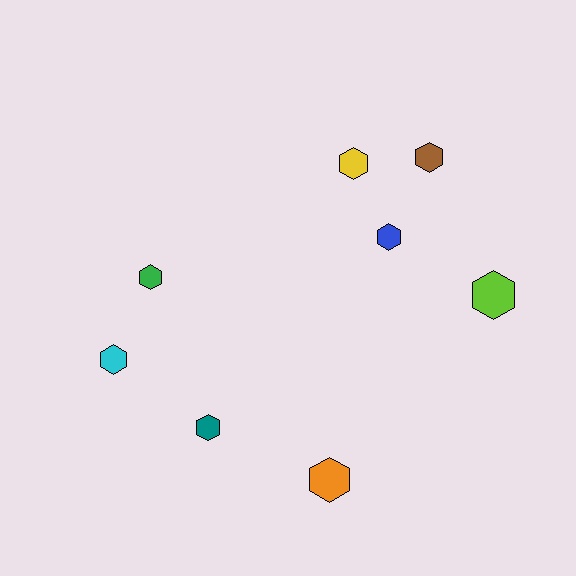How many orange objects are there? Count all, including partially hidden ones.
There is 1 orange object.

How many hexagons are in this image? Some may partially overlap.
There are 8 hexagons.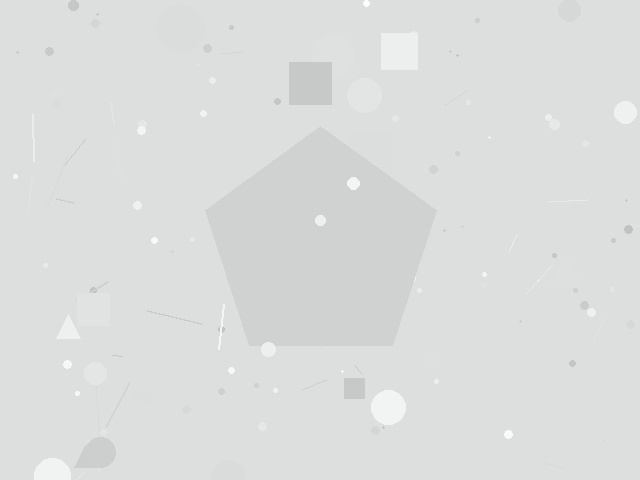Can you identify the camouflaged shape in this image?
The camouflaged shape is a pentagon.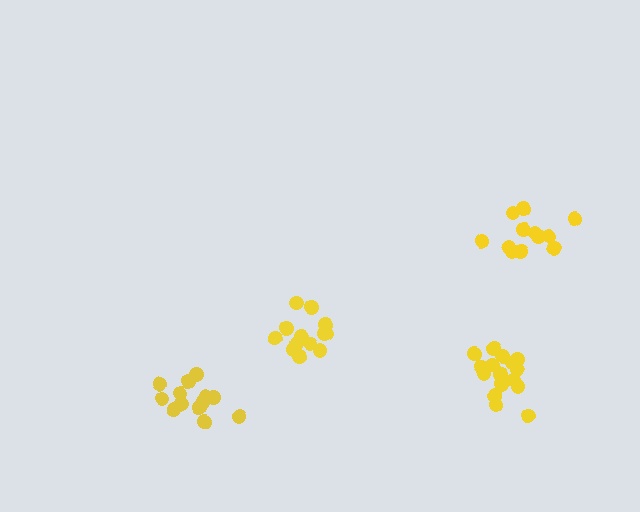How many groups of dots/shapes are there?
There are 4 groups.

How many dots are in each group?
Group 1: 13 dots, Group 2: 12 dots, Group 3: 17 dots, Group 4: 14 dots (56 total).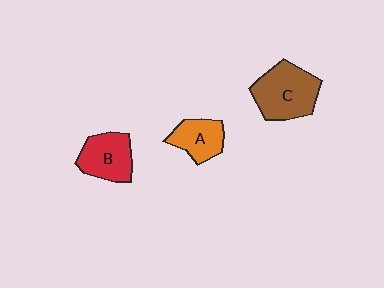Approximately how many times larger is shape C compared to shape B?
Approximately 1.3 times.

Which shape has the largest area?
Shape C (brown).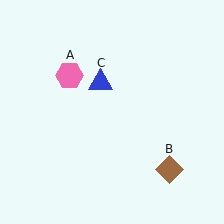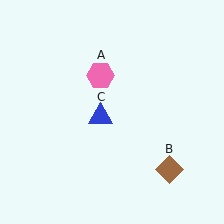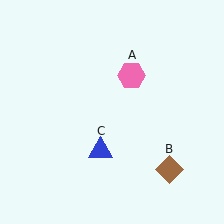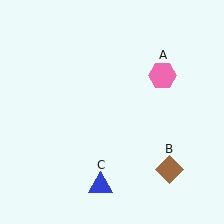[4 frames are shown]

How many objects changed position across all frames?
2 objects changed position: pink hexagon (object A), blue triangle (object C).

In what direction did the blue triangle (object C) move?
The blue triangle (object C) moved down.